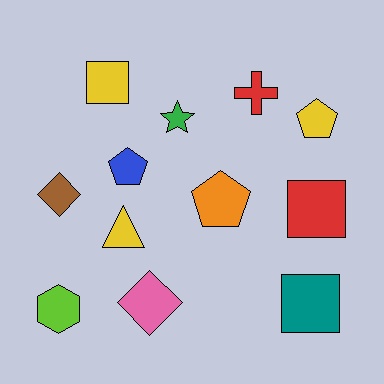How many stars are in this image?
There is 1 star.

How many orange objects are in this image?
There is 1 orange object.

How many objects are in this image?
There are 12 objects.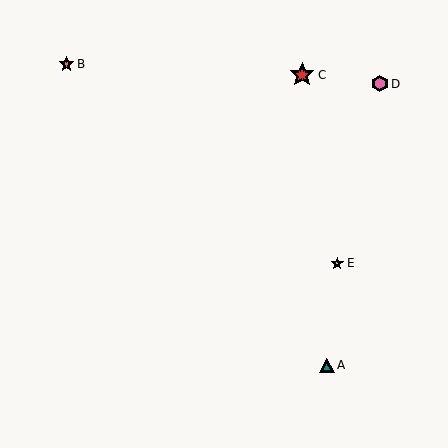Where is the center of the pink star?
The center of the pink star is at (66, 64).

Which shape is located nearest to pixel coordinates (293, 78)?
The red star (labeled C) at (302, 75) is nearest to that location.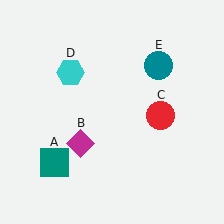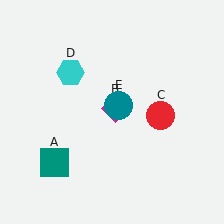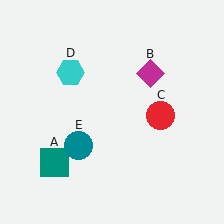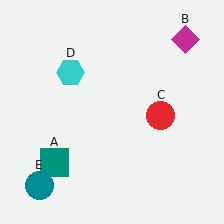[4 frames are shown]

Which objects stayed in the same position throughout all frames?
Teal square (object A) and red circle (object C) and cyan hexagon (object D) remained stationary.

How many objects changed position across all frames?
2 objects changed position: magenta diamond (object B), teal circle (object E).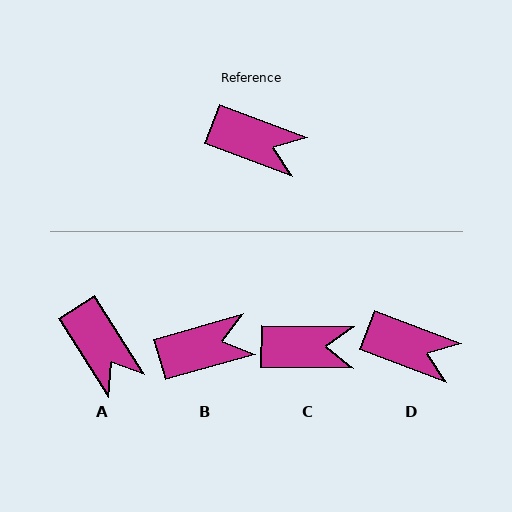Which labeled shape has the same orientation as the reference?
D.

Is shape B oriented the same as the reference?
No, it is off by about 36 degrees.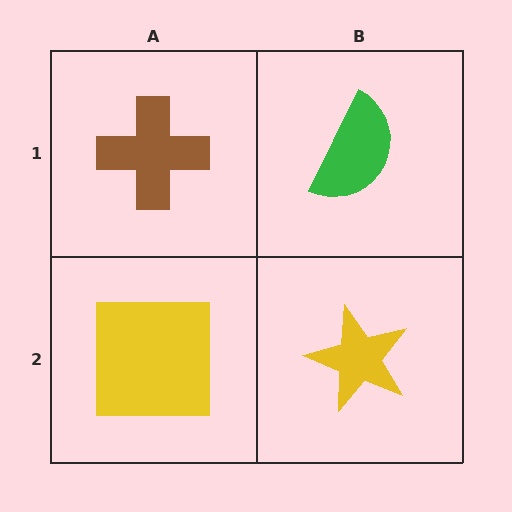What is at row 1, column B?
A green semicircle.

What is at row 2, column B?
A yellow star.